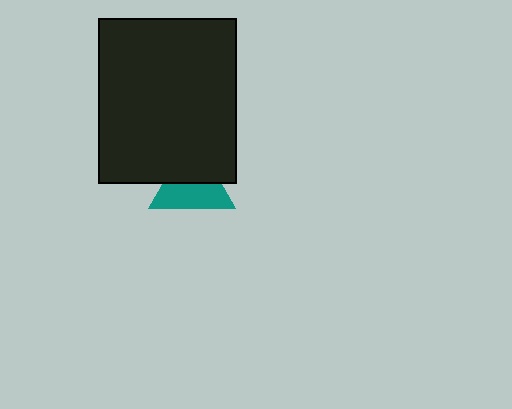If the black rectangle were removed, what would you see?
You would see the complete teal triangle.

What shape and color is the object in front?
The object in front is a black rectangle.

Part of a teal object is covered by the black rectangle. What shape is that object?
It is a triangle.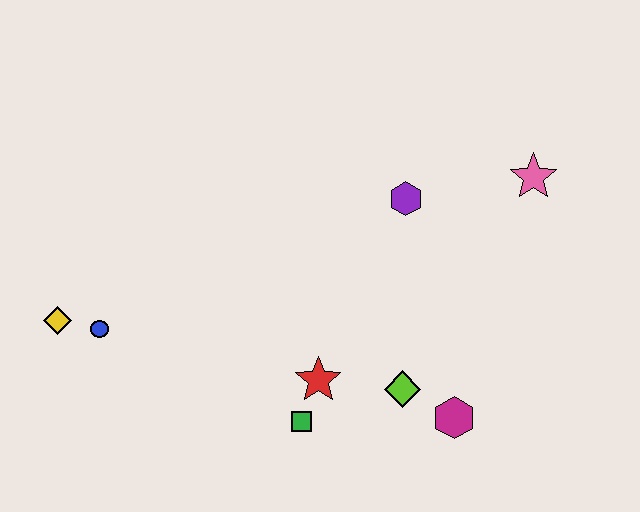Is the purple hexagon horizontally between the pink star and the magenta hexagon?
No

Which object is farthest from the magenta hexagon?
The yellow diamond is farthest from the magenta hexagon.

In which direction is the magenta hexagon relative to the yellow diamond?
The magenta hexagon is to the right of the yellow diamond.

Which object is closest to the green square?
The red star is closest to the green square.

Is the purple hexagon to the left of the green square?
No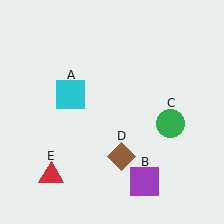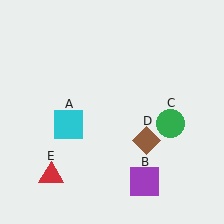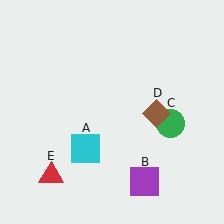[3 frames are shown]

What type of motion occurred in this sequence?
The cyan square (object A), brown diamond (object D) rotated counterclockwise around the center of the scene.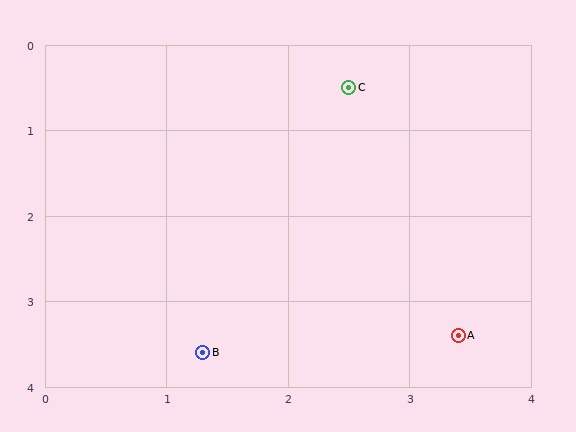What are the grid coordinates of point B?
Point B is at approximately (1.3, 3.6).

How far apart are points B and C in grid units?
Points B and C are about 3.3 grid units apart.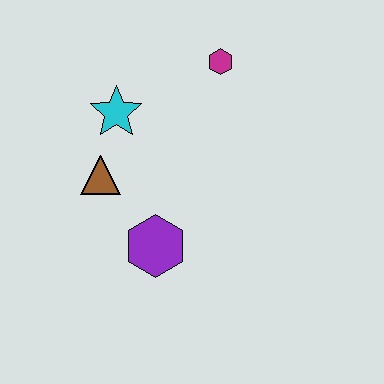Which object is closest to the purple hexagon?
The brown triangle is closest to the purple hexagon.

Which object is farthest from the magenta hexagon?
The purple hexagon is farthest from the magenta hexagon.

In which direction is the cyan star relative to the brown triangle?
The cyan star is above the brown triangle.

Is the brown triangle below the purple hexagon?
No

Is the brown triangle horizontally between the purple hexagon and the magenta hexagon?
No